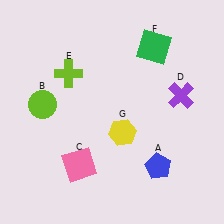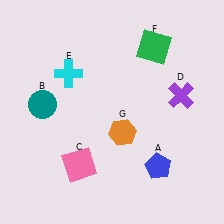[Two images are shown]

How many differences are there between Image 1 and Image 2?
There are 3 differences between the two images.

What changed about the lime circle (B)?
In Image 1, B is lime. In Image 2, it changed to teal.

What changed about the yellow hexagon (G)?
In Image 1, G is yellow. In Image 2, it changed to orange.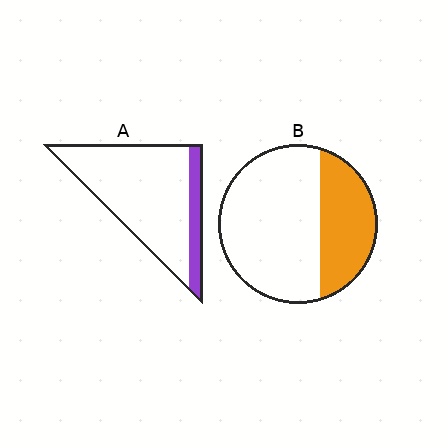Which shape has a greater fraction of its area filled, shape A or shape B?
Shape B.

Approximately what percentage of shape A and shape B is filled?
A is approximately 15% and B is approximately 35%.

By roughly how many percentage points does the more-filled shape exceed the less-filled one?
By roughly 15 percentage points (B over A).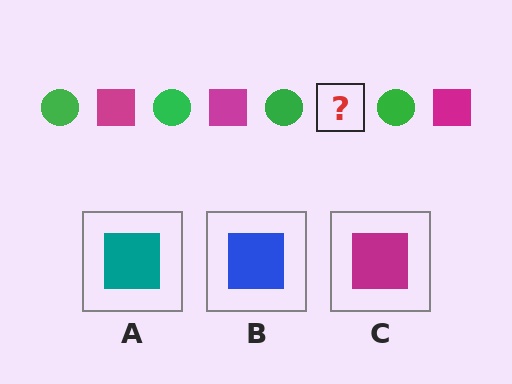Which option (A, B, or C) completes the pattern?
C.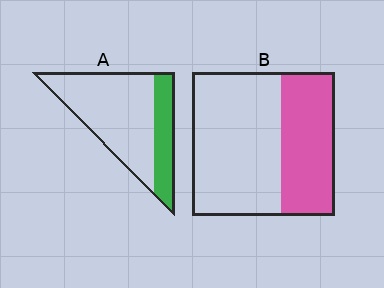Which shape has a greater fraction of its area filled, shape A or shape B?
Shape B.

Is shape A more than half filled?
No.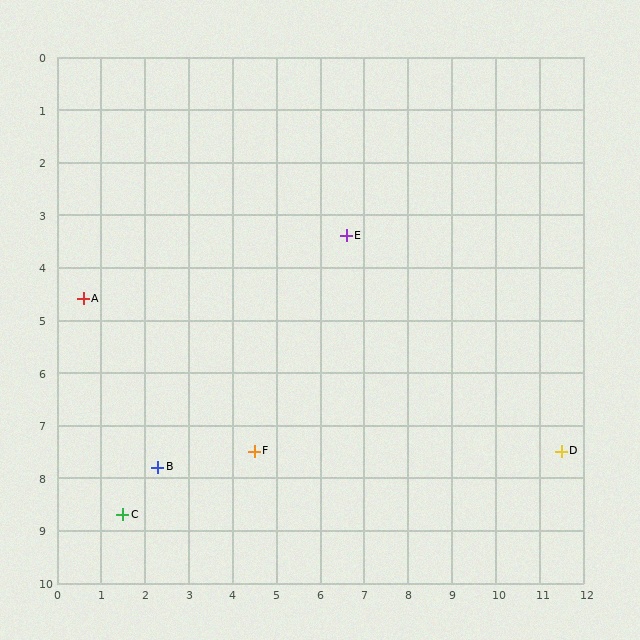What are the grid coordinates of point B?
Point B is at approximately (2.3, 7.8).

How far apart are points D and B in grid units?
Points D and B are about 9.2 grid units apart.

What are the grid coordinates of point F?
Point F is at approximately (4.5, 7.5).